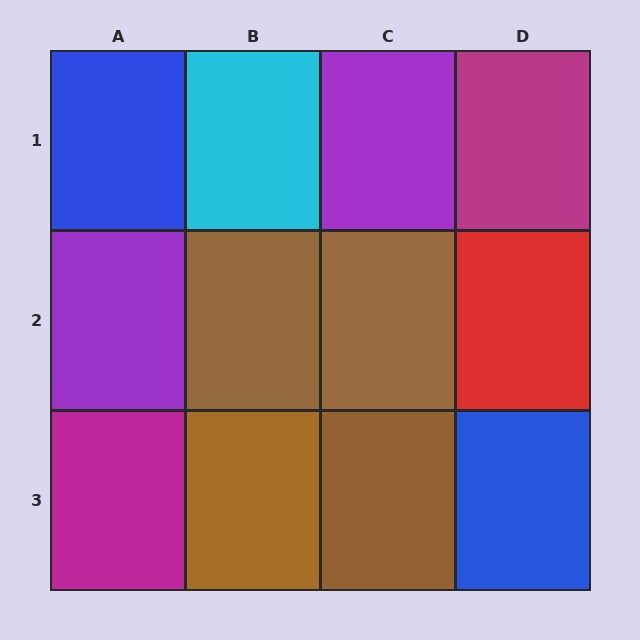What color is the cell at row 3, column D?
Blue.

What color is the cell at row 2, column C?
Brown.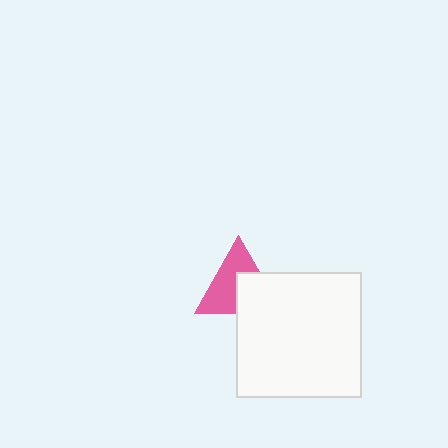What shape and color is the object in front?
The object in front is a white square.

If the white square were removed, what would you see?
You would see the complete pink triangle.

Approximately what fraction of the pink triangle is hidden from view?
Roughly 43% of the pink triangle is hidden behind the white square.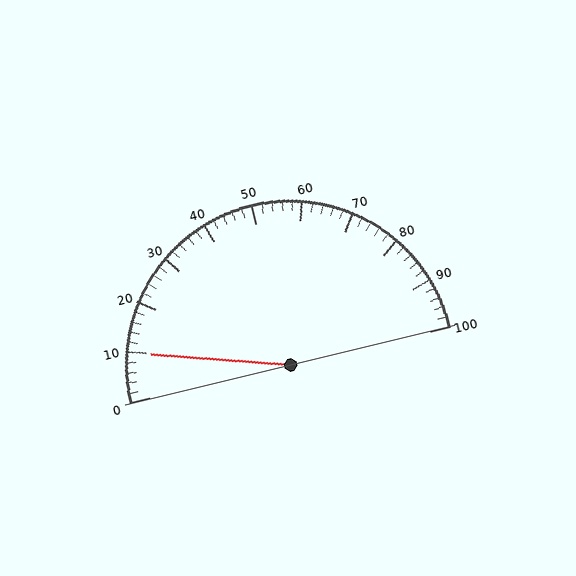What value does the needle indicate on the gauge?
The needle indicates approximately 10.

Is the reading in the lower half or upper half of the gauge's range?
The reading is in the lower half of the range (0 to 100).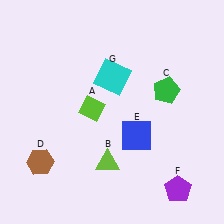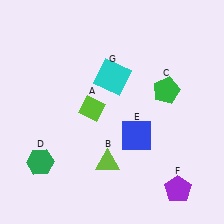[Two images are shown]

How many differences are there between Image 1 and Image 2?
There is 1 difference between the two images.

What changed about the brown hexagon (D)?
In Image 1, D is brown. In Image 2, it changed to green.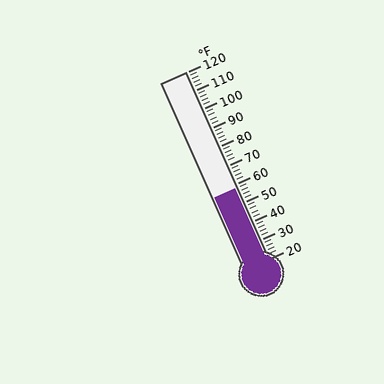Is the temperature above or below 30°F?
The temperature is above 30°F.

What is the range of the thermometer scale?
The thermometer scale ranges from 20°F to 120°F.